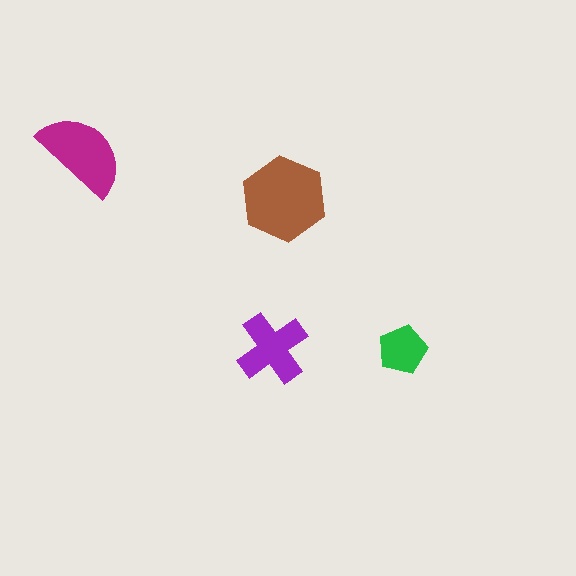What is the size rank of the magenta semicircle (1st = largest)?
2nd.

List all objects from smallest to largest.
The green pentagon, the purple cross, the magenta semicircle, the brown hexagon.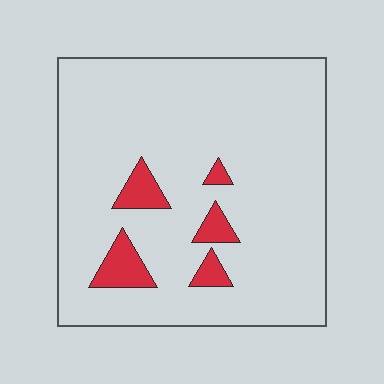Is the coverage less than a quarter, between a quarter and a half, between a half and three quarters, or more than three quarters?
Less than a quarter.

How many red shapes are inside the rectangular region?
5.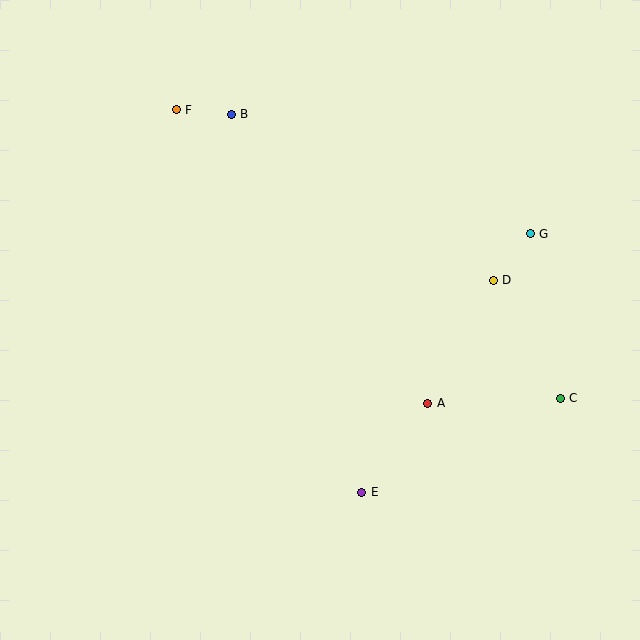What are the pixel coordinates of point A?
Point A is at (428, 403).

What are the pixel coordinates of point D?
Point D is at (493, 280).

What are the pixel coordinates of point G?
Point G is at (530, 234).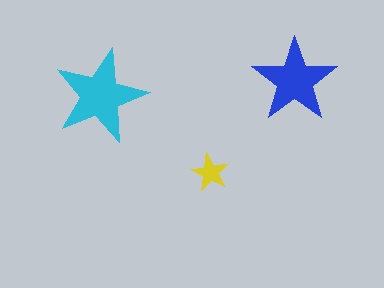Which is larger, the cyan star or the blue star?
The cyan one.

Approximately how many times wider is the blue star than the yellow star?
About 2.5 times wider.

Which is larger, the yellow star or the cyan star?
The cyan one.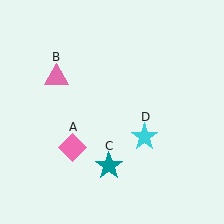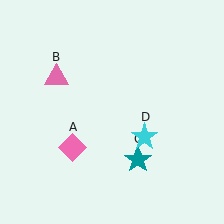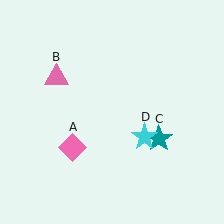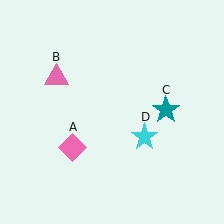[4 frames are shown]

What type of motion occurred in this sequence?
The teal star (object C) rotated counterclockwise around the center of the scene.